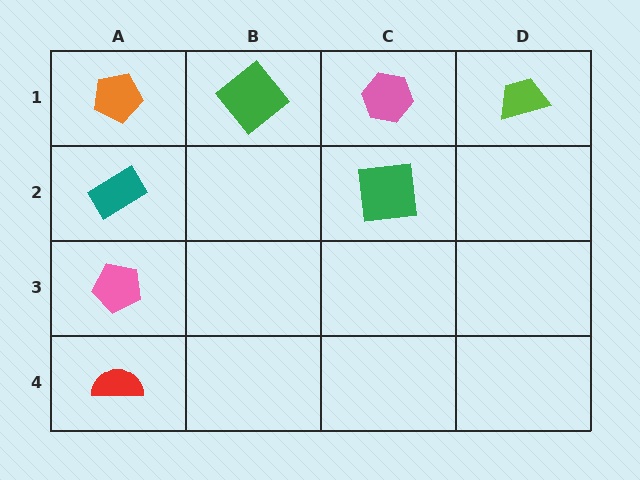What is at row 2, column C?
A green square.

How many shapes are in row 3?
1 shape.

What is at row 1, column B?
A green diamond.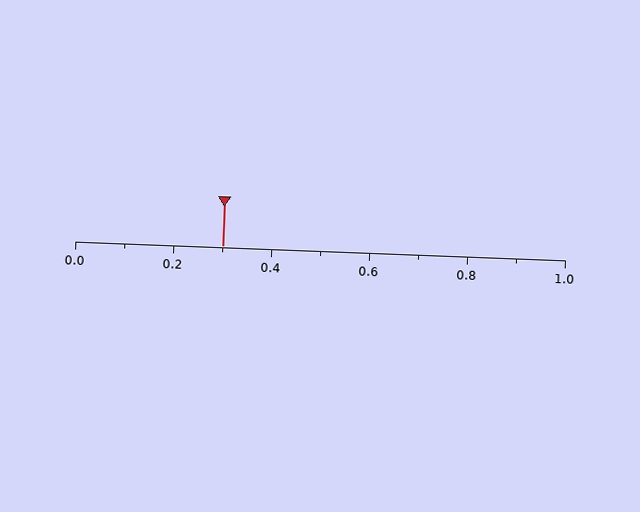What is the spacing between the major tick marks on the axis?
The major ticks are spaced 0.2 apart.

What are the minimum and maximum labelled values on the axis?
The axis runs from 0.0 to 1.0.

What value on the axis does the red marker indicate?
The marker indicates approximately 0.3.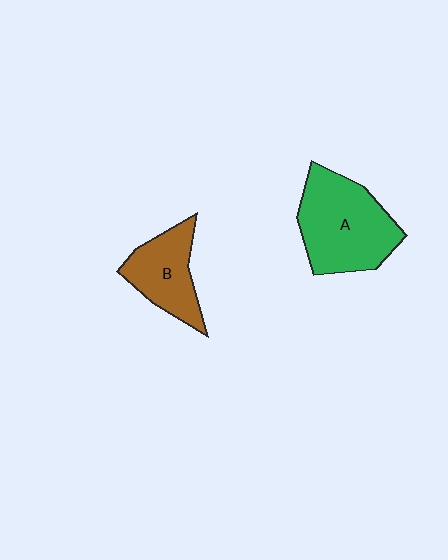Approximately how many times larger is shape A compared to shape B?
Approximately 1.6 times.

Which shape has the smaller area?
Shape B (brown).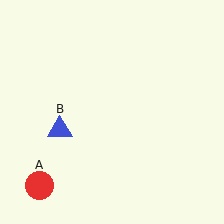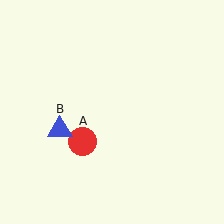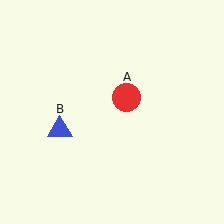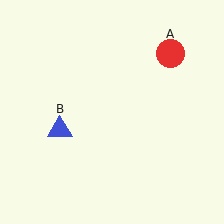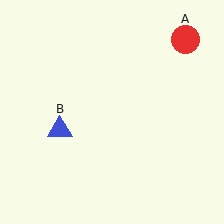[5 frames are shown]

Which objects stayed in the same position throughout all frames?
Blue triangle (object B) remained stationary.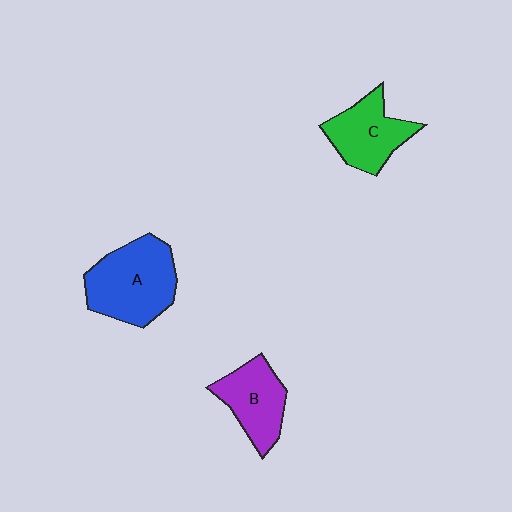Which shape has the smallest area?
Shape B (purple).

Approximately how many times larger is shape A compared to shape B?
Approximately 1.4 times.